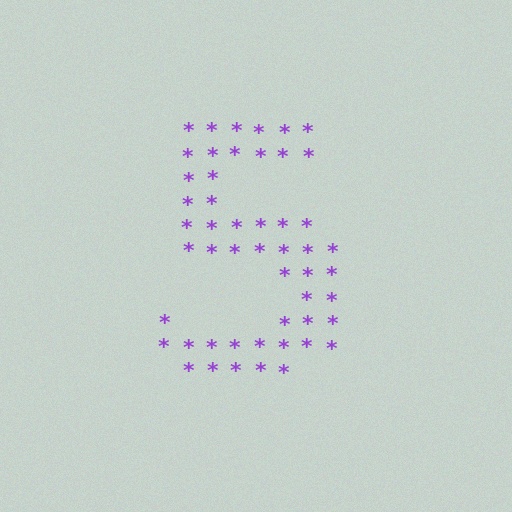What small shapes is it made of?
It is made of small asterisks.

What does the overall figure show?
The overall figure shows the digit 5.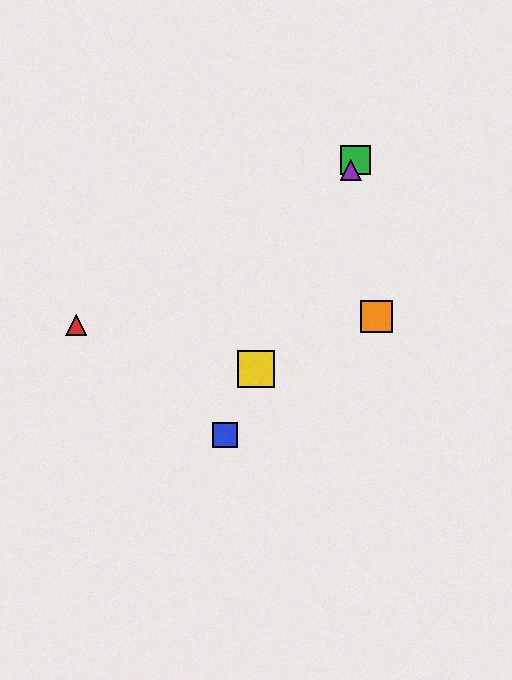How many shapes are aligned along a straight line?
4 shapes (the blue square, the green square, the yellow square, the purple triangle) are aligned along a straight line.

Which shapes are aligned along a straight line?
The blue square, the green square, the yellow square, the purple triangle are aligned along a straight line.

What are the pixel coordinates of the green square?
The green square is at (355, 160).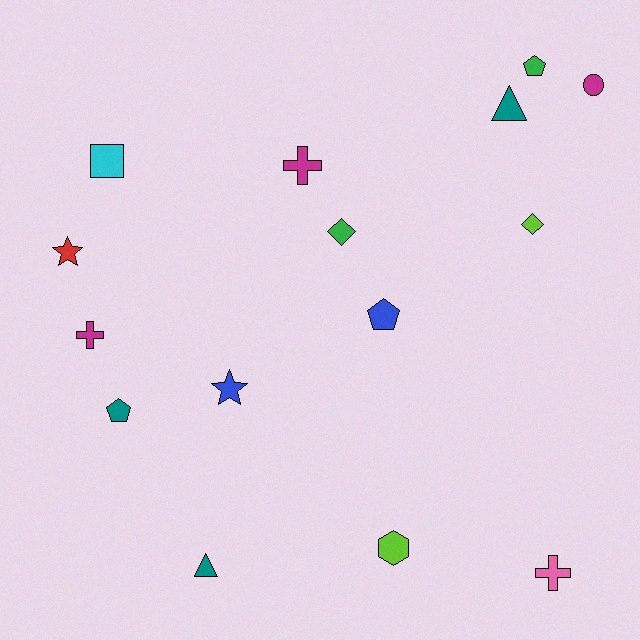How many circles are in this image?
There is 1 circle.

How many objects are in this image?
There are 15 objects.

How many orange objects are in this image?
There are no orange objects.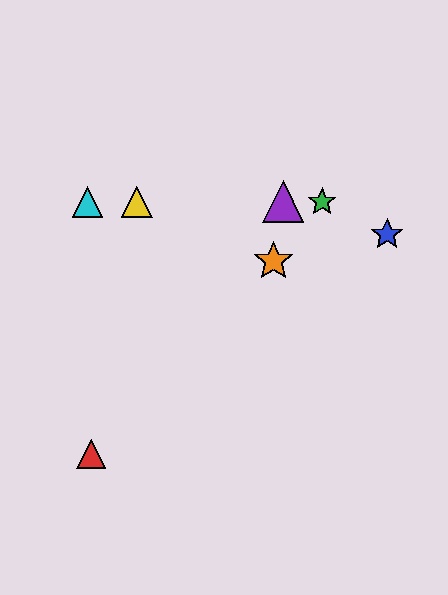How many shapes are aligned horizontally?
4 shapes (the green star, the yellow triangle, the purple triangle, the cyan triangle) are aligned horizontally.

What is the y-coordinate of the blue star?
The blue star is at y≈235.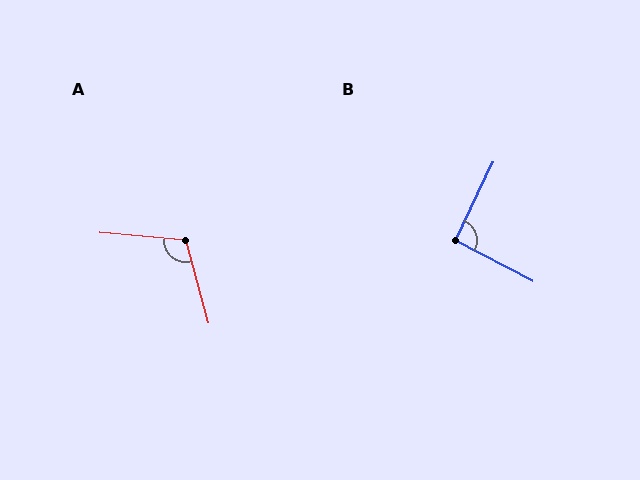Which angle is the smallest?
B, at approximately 92 degrees.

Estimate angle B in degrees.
Approximately 92 degrees.